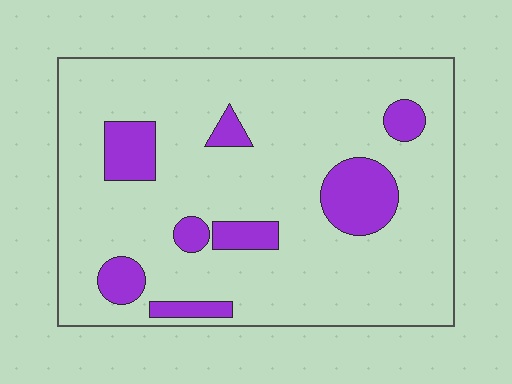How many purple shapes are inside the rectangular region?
8.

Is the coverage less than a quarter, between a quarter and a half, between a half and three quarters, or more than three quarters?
Less than a quarter.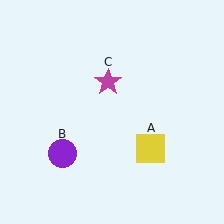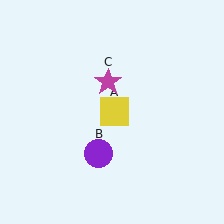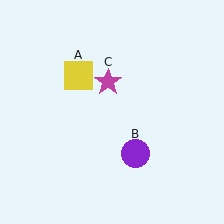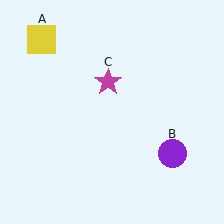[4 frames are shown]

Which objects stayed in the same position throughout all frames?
Magenta star (object C) remained stationary.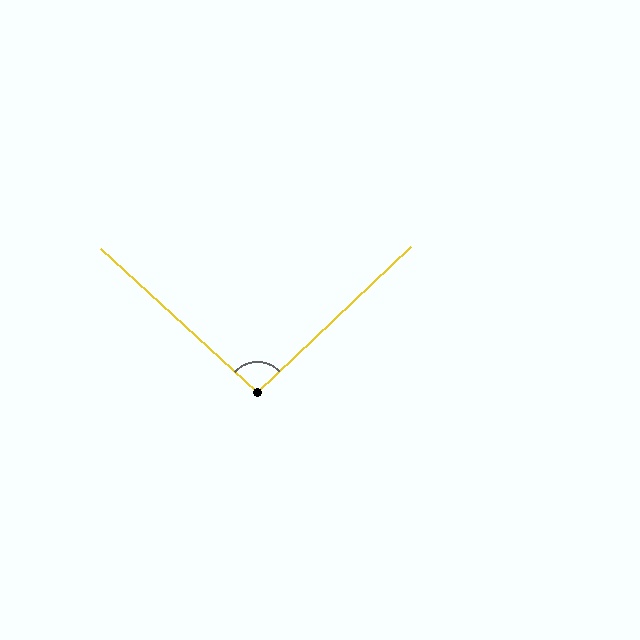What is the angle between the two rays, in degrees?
Approximately 94 degrees.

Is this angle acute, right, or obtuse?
It is approximately a right angle.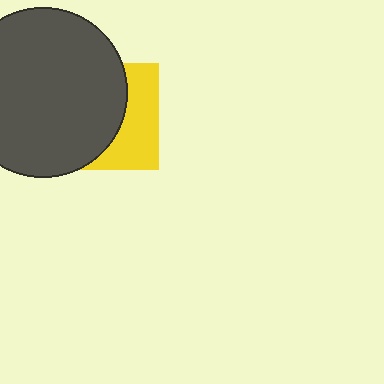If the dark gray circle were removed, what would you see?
You would see the complete yellow square.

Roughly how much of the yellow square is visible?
A small part of it is visible (roughly 39%).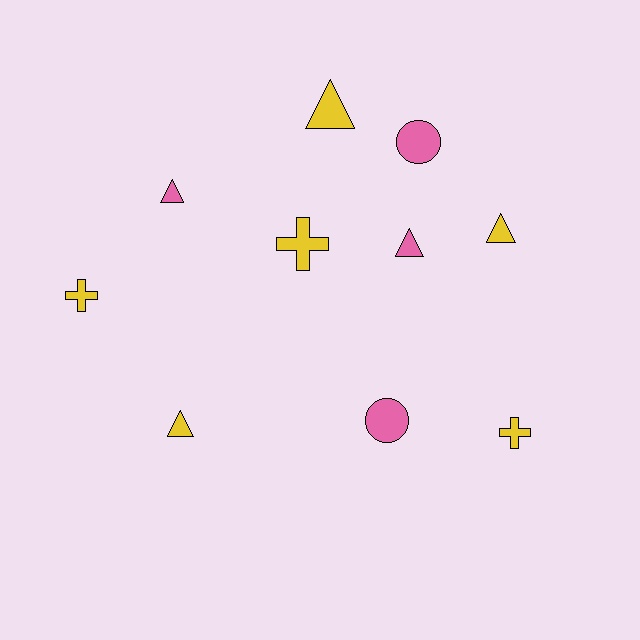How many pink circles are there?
There are 2 pink circles.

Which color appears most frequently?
Yellow, with 6 objects.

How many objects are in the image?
There are 10 objects.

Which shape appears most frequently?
Triangle, with 5 objects.